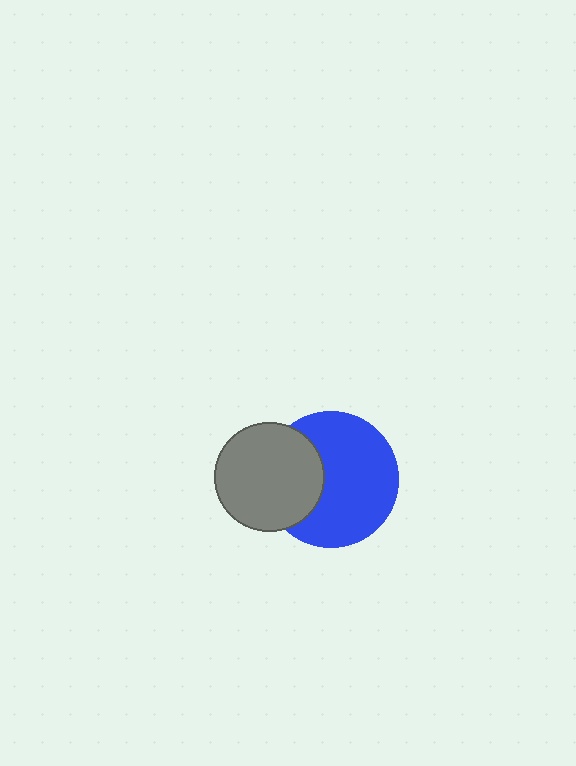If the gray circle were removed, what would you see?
You would see the complete blue circle.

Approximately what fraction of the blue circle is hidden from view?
Roughly 32% of the blue circle is hidden behind the gray circle.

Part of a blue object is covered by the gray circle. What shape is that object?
It is a circle.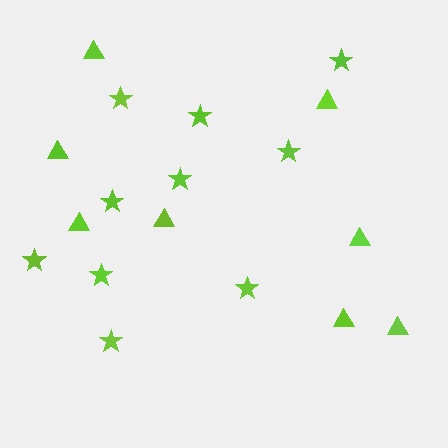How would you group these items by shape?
There are 2 groups: one group of stars (10) and one group of triangles (8).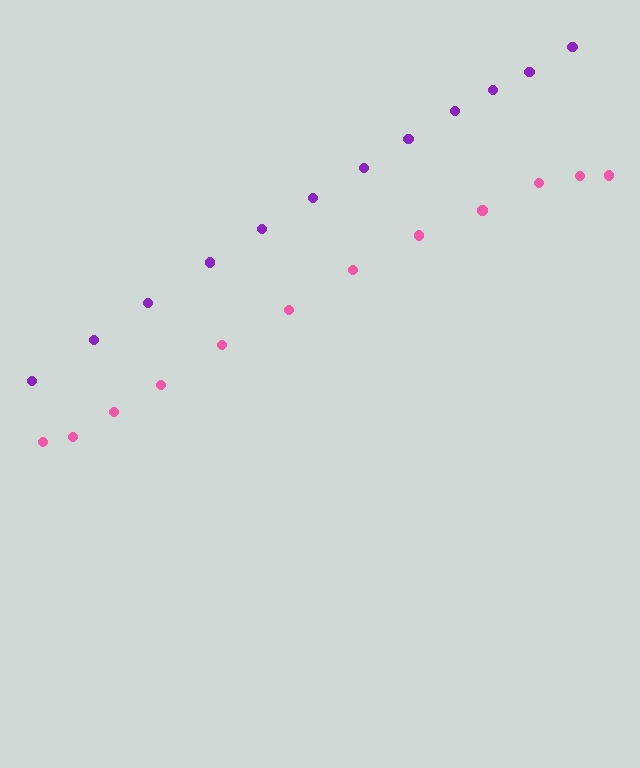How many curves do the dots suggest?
There are 2 distinct paths.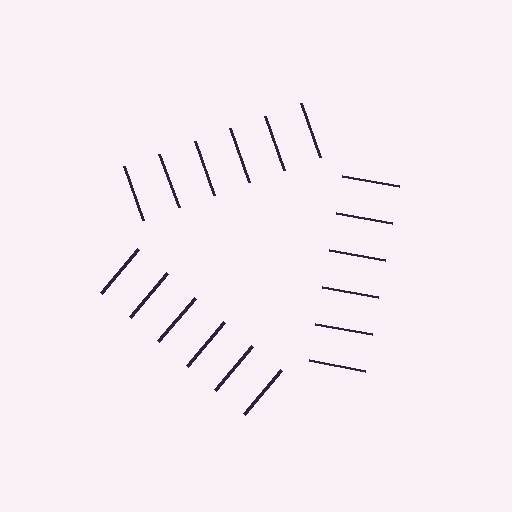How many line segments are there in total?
18 — 6 along each of the 3 edges.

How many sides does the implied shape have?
3 sides — the line-ends trace a triangle.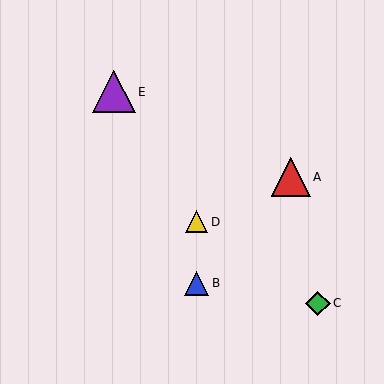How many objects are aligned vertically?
2 objects (B, D) are aligned vertically.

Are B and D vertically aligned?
Yes, both are at x≈196.